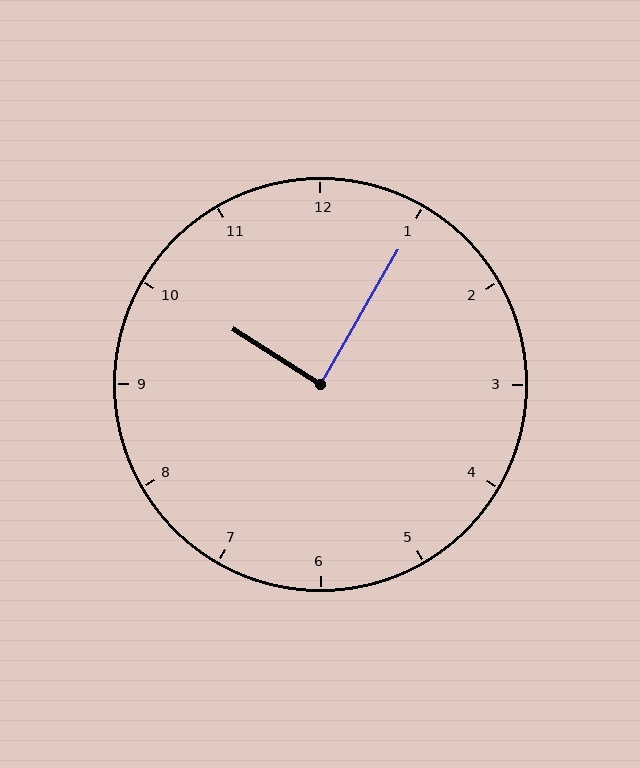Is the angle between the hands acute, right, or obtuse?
It is right.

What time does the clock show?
10:05.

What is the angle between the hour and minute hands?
Approximately 88 degrees.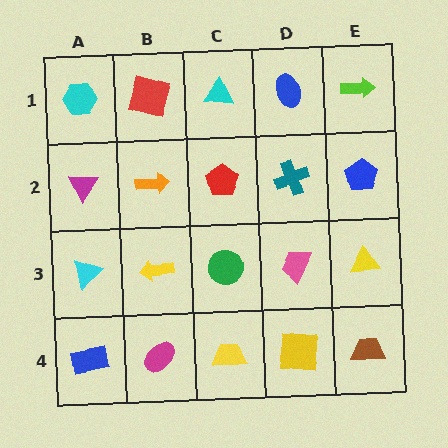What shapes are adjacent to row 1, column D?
A teal cross (row 2, column D), a cyan triangle (row 1, column C), a lime arrow (row 1, column E).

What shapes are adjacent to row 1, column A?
A magenta triangle (row 2, column A), a red square (row 1, column B).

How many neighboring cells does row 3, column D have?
4.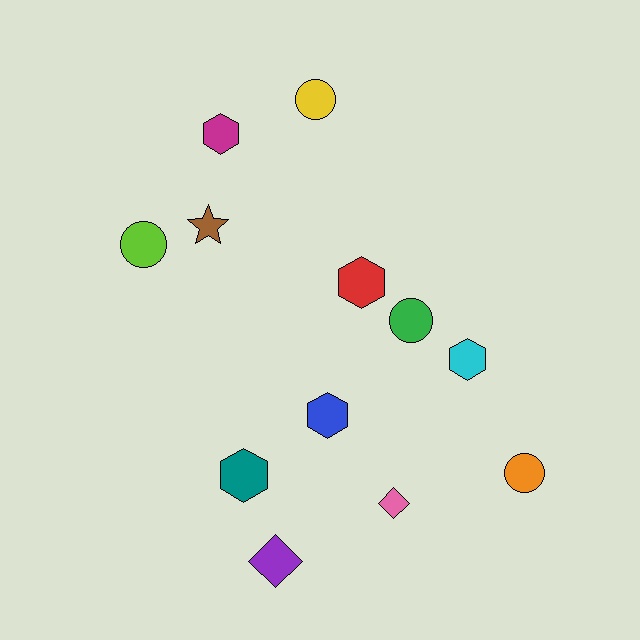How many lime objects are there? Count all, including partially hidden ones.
There is 1 lime object.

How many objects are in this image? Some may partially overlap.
There are 12 objects.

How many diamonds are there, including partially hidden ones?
There are 2 diamonds.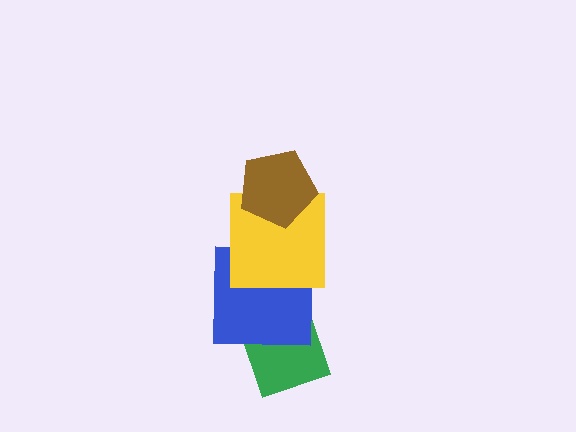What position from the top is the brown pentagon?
The brown pentagon is 1st from the top.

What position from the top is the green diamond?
The green diamond is 4th from the top.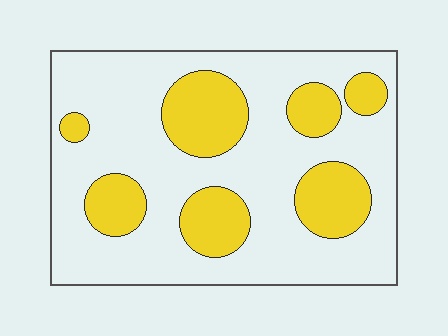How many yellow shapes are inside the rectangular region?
7.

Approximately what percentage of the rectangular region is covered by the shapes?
Approximately 30%.